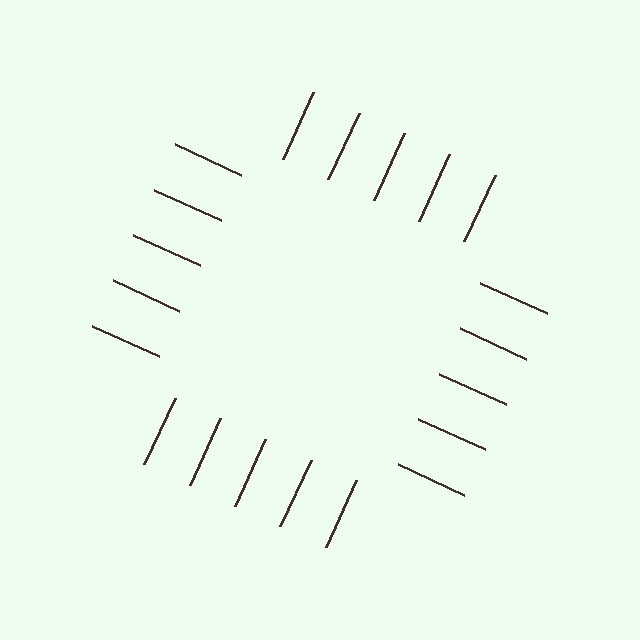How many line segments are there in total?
20 — 5 along each of the 4 edges.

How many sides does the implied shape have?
4 sides — the line-ends trace a square.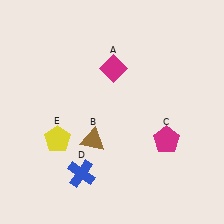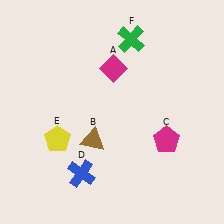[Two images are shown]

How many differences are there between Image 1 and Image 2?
There is 1 difference between the two images.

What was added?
A green cross (F) was added in Image 2.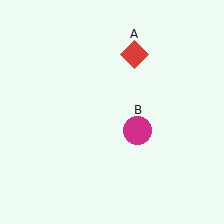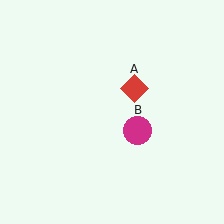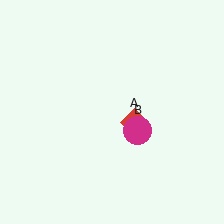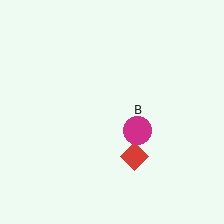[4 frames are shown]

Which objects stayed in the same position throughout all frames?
Magenta circle (object B) remained stationary.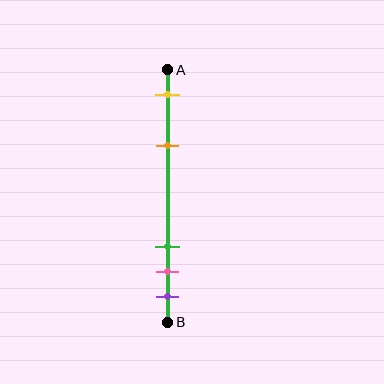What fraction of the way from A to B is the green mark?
The green mark is approximately 70% (0.7) of the way from A to B.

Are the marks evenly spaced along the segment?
No, the marks are not evenly spaced.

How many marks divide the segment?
There are 5 marks dividing the segment.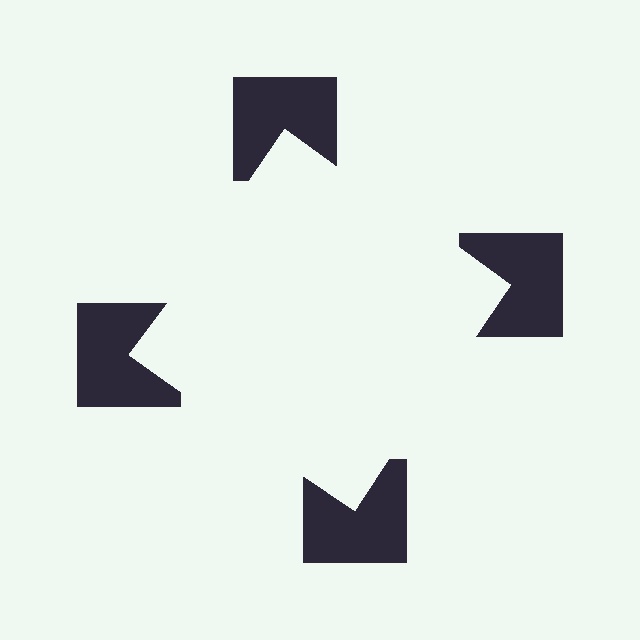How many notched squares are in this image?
There are 4 — one at each vertex of the illusory square.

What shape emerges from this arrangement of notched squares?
An illusory square — its edges are inferred from the aligned wedge cuts in the notched squares, not physically drawn.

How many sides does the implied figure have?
4 sides.